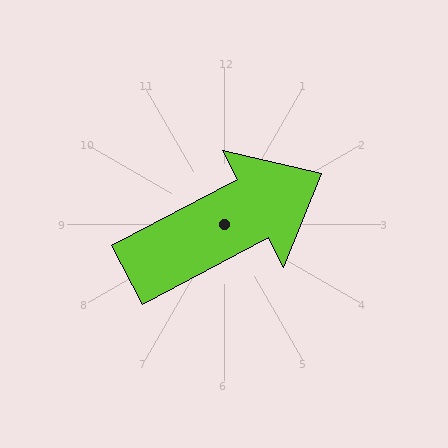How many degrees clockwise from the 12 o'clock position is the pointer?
Approximately 62 degrees.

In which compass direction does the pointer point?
Northeast.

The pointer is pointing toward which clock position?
Roughly 2 o'clock.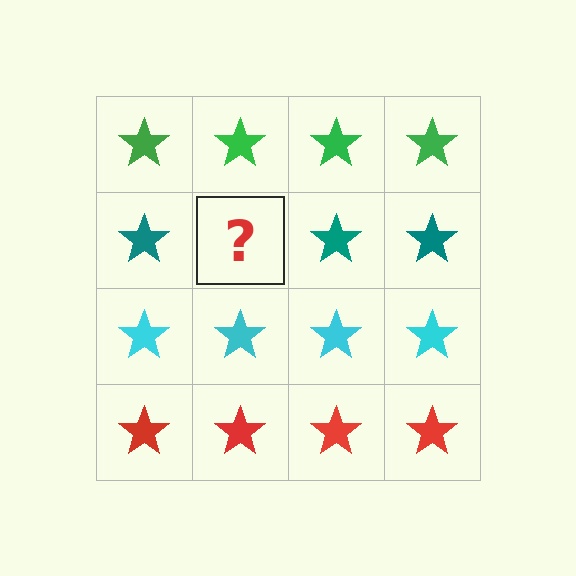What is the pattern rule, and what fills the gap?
The rule is that each row has a consistent color. The gap should be filled with a teal star.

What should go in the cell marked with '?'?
The missing cell should contain a teal star.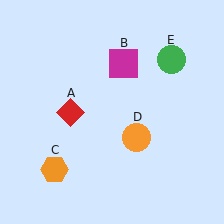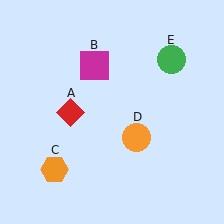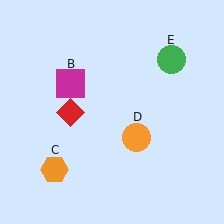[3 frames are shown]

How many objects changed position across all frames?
1 object changed position: magenta square (object B).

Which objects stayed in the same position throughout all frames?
Red diamond (object A) and orange hexagon (object C) and orange circle (object D) and green circle (object E) remained stationary.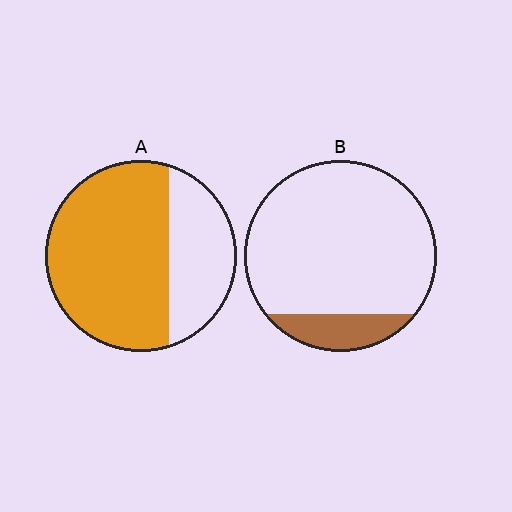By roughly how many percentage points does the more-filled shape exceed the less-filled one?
By roughly 55 percentage points (A over B).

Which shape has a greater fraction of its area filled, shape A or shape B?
Shape A.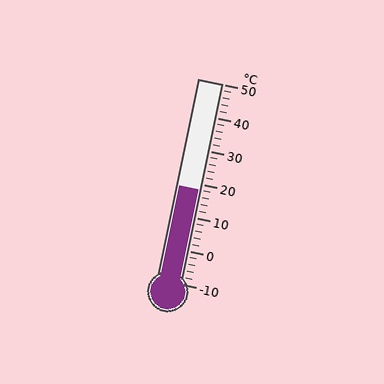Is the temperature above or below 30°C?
The temperature is below 30°C.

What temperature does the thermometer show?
The thermometer shows approximately 18°C.